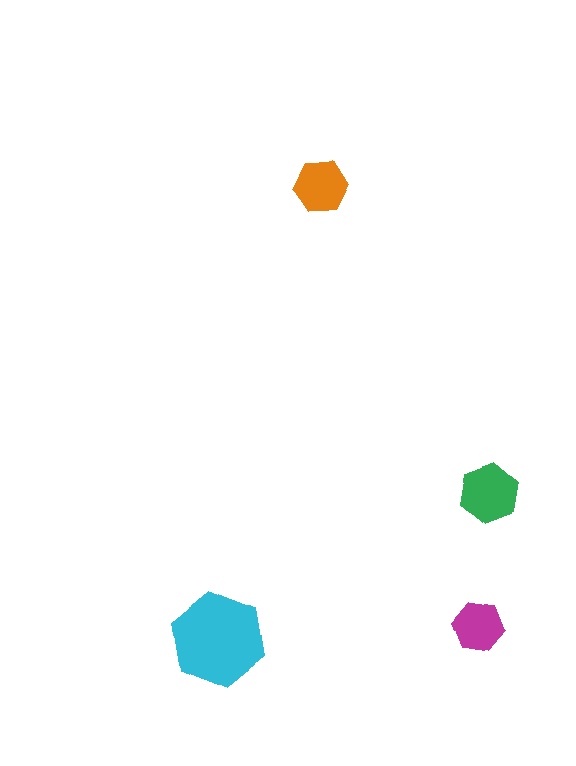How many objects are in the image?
There are 4 objects in the image.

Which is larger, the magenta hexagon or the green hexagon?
The green one.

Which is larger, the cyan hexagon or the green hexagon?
The cyan one.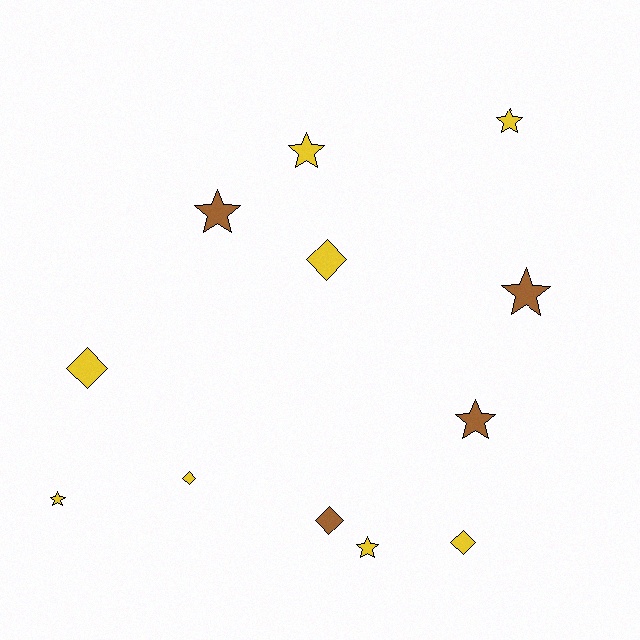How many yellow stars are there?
There are 4 yellow stars.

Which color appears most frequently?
Yellow, with 8 objects.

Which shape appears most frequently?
Star, with 7 objects.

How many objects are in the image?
There are 12 objects.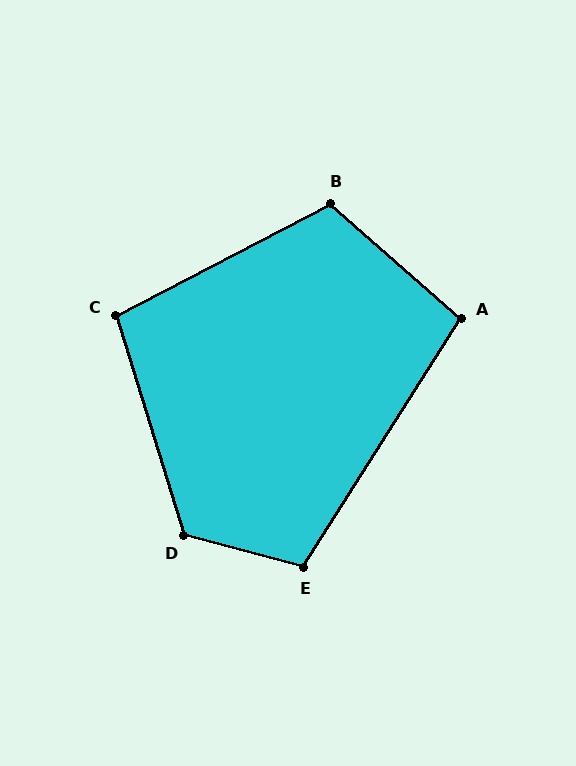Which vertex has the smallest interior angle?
A, at approximately 99 degrees.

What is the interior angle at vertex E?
Approximately 108 degrees (obtuse).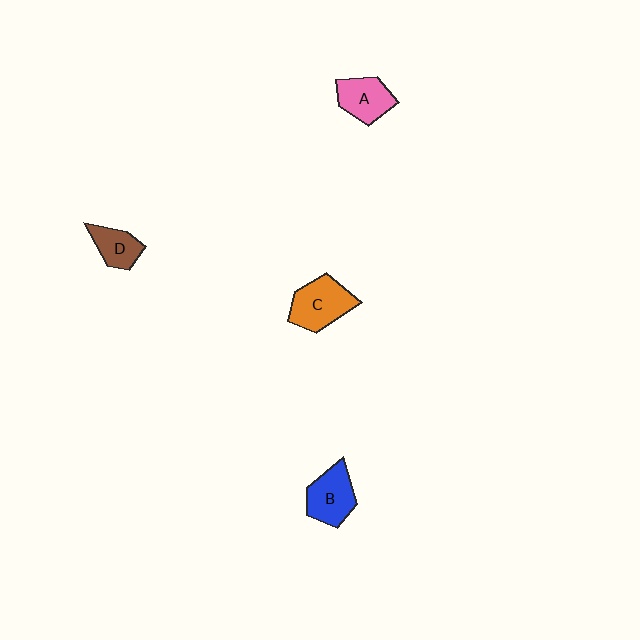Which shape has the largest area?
Shape C (orange).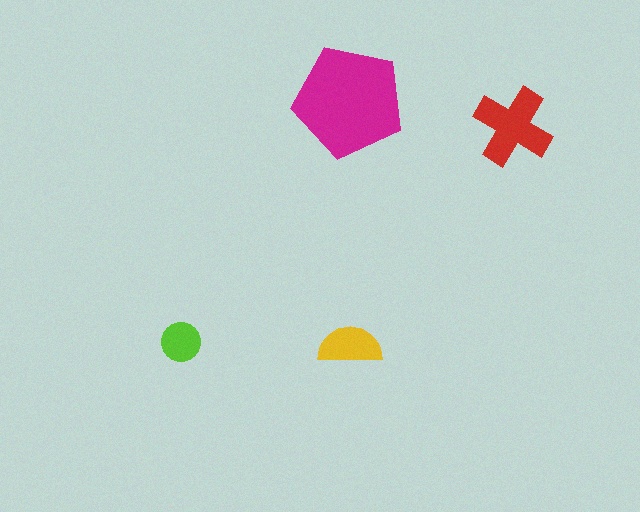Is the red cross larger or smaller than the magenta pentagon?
Smaller.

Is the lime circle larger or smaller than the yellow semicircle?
Smaller.